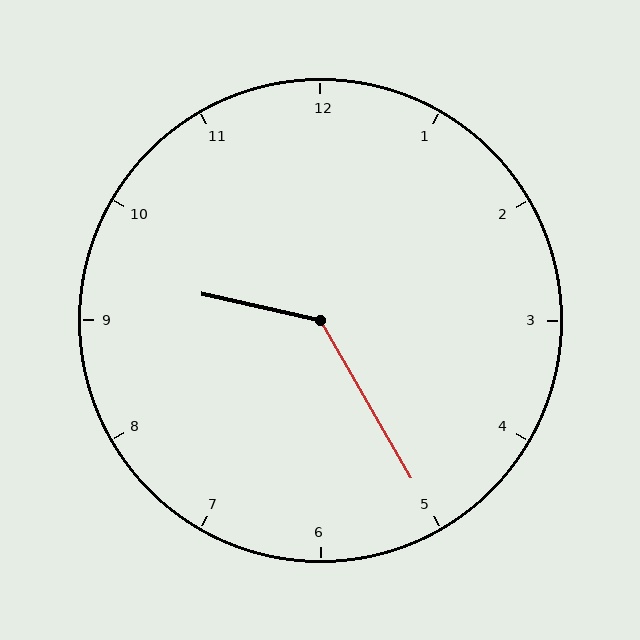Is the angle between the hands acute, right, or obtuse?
It is obtuse.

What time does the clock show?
9:25.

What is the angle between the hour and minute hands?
Approximately 132 degrees.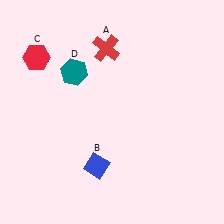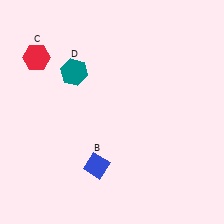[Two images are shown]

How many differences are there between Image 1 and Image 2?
There is 1 difference between the two images.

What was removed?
The red cross (A) was removed in Image 2.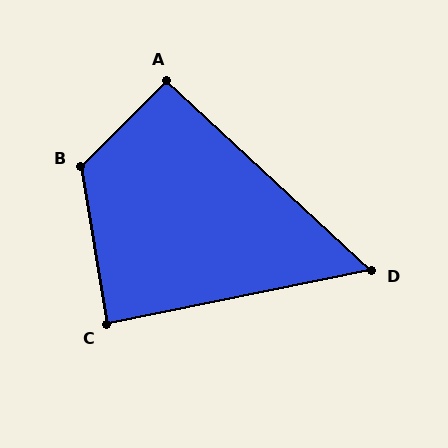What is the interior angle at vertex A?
Approximately 92 degrees (approximately right).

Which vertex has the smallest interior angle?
D, at approximately 54 degrees.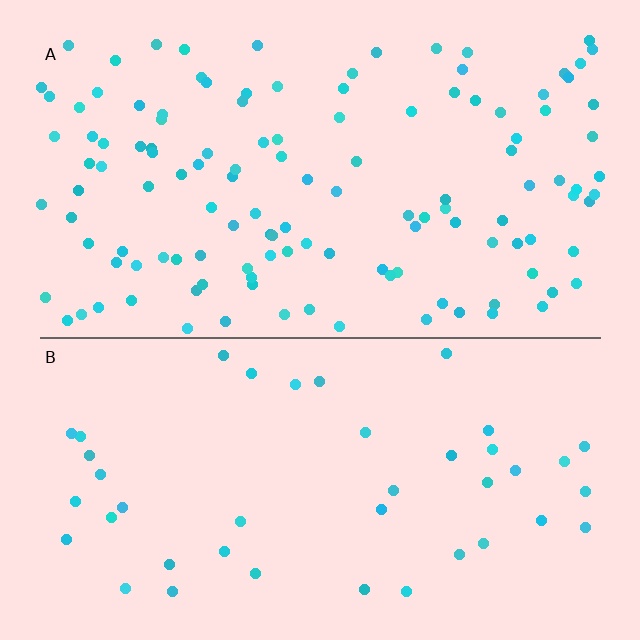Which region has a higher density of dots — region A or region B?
A (the top).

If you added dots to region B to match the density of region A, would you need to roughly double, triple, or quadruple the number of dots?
Approximately triple.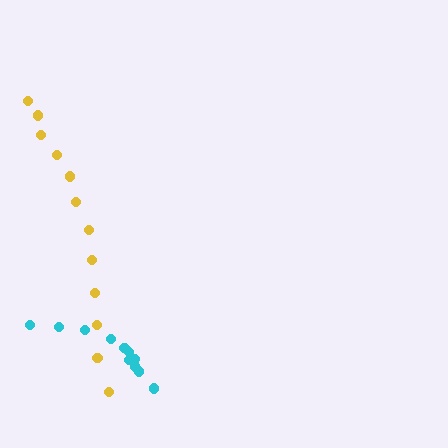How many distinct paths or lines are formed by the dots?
There are 2 distinct paths.